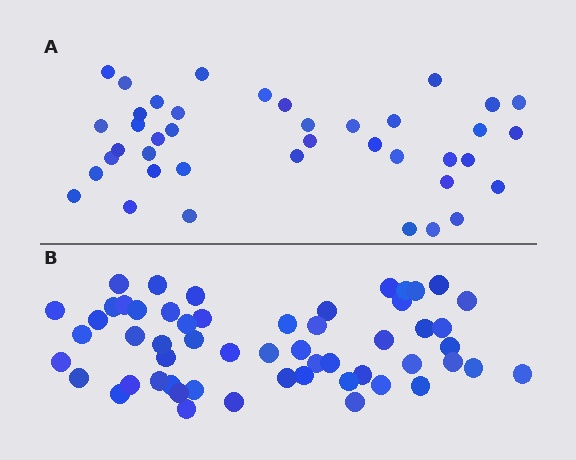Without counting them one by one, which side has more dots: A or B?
Region B (the bottom region) has more dots.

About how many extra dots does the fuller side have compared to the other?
Region B has approximately 15 more dots than region A.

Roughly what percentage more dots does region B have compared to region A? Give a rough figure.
About 40% more.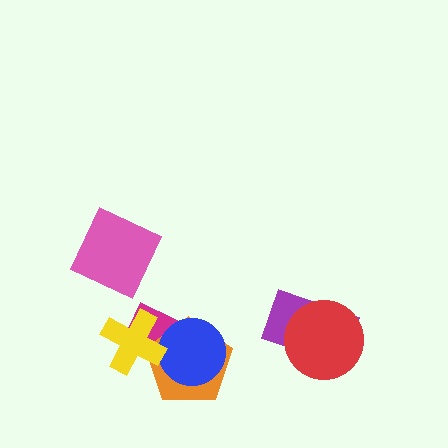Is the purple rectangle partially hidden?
Yes, it is partially covered by another shape.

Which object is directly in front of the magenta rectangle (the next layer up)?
The orange pentagon is directly in front of the magenta rectangle.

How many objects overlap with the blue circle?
3 objects overlap with the blue circle.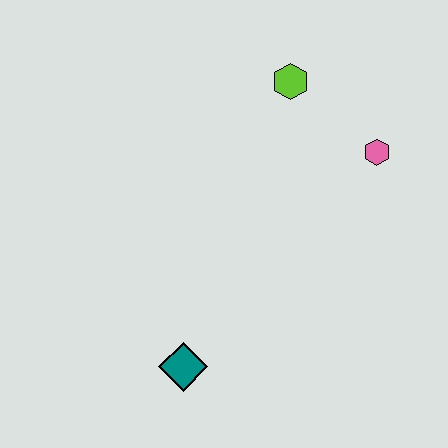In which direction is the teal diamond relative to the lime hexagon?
The teal diamond is below the lime hexagon.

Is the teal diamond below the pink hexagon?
Yes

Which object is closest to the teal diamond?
The pink hexagon is closest to the teal diamond.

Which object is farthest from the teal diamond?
The lime hexagon is farthest from the teal diamond.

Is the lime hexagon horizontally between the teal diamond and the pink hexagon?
Yes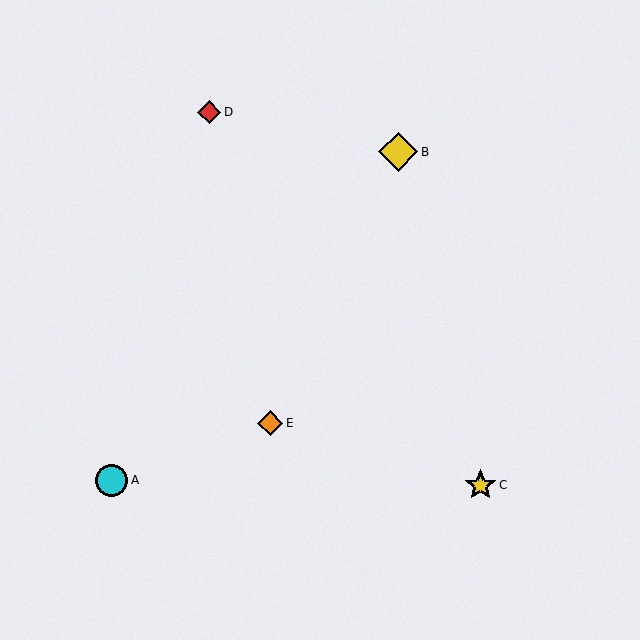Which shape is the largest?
The yellow diamond (labeled B) is the largest.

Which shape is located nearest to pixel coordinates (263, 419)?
The orange diamond (labeled E) at (270, 423) is nearest to that location.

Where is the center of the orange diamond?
The center of the orange diamond is at (270, 423).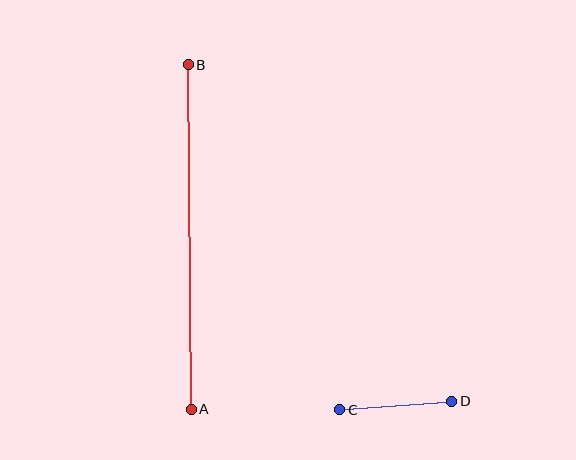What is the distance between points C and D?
The distance is approximately 112 pixels.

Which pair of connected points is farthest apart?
Points A and B are farthest apart.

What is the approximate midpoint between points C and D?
The midpoint is at approximately (396, 406) pixels.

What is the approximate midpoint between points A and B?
The midpoint is at approximately (190, 237) pixels.